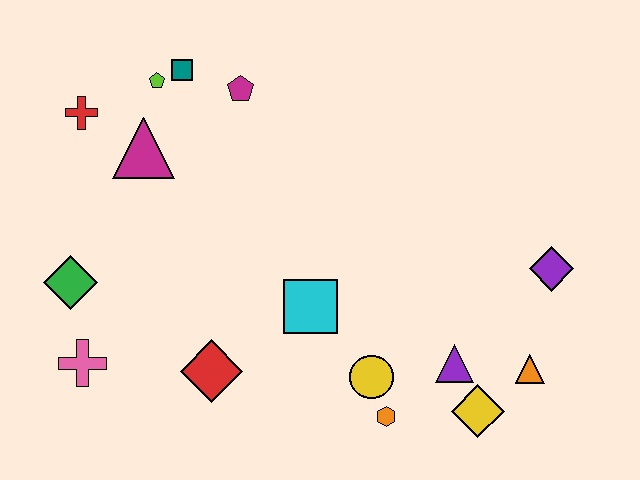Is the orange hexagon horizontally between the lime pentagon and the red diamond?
No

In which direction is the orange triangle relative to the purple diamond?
The orange triangle is below the purple diamond.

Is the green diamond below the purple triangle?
No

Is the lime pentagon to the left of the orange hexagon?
Yes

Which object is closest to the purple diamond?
The orange triangle is closest to the purple diamond.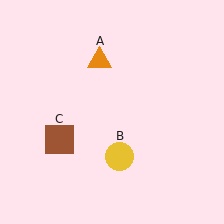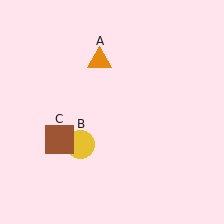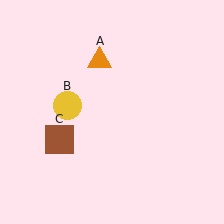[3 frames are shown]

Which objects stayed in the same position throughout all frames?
Orange triangle (object A) and brown square (object C) remained stationary.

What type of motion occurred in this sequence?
The yellow circle (object B) rotated clockwise around the center of the scene.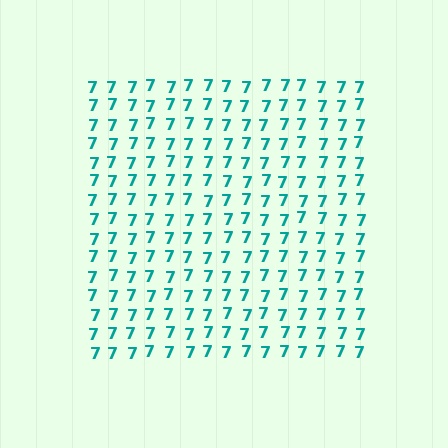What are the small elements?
The small elements are digit 7's.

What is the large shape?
The large shape is a square.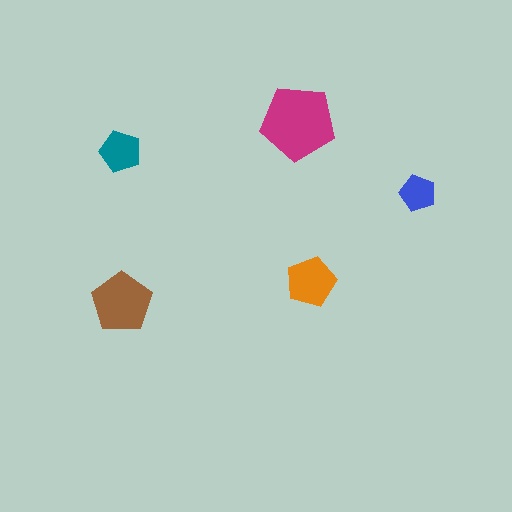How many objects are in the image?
There are 5 objects in the image.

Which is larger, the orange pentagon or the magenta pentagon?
The magenta one.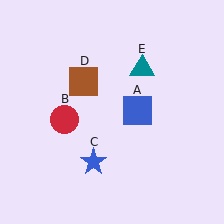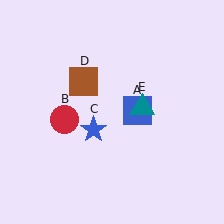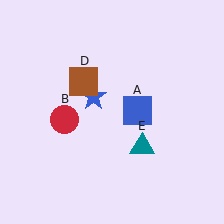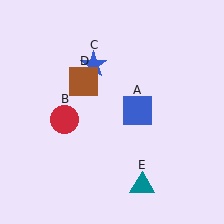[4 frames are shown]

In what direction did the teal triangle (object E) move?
The teal triangle (object E) moved down.